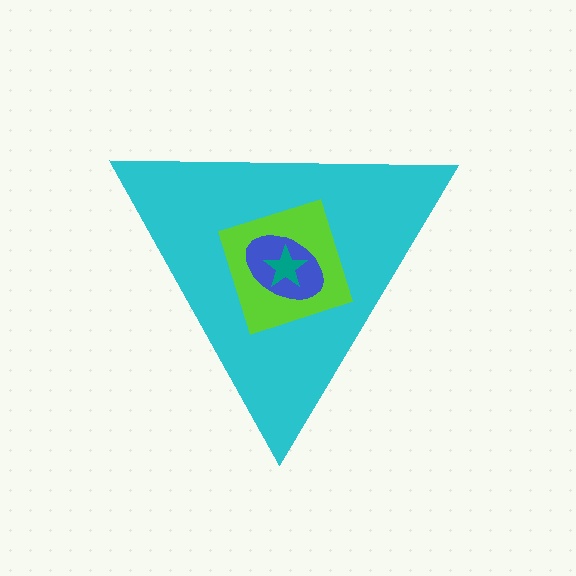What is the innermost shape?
The teal star.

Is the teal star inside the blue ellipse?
Yes.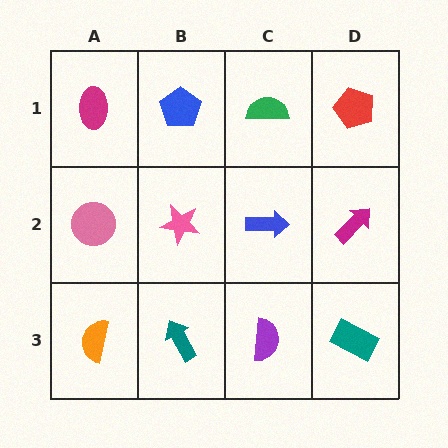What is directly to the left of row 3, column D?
A purple semicircle.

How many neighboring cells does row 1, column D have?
2.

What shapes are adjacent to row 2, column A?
A magenta ellipse (row 1, column A), an orange semicircle (row 3, column A), a pink star (row 2, column B).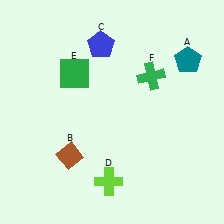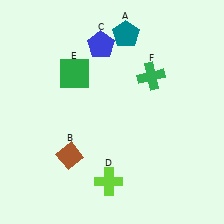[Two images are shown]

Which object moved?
The teal pentagon (A) moved left.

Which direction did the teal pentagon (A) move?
The teal pentagon (A) moved left.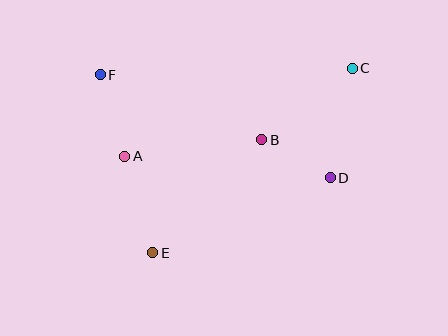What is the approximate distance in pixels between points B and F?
The distance between B and F is approximately 174 pixels.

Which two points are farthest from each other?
Points C and E are farthest from each other.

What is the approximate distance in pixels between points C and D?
The distance between C and D is approximately 112 pixels.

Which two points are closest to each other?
Points B and D are closest to each other.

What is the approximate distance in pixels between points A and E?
The distance between A and E is approximately 100 pixels.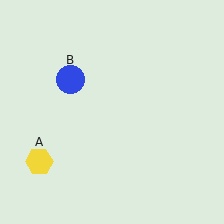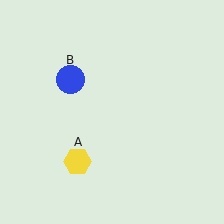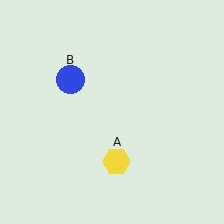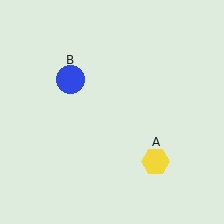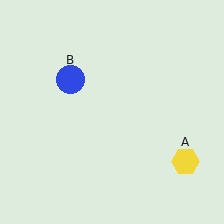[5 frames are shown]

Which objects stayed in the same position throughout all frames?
Blue circle (object B) remained stationary.